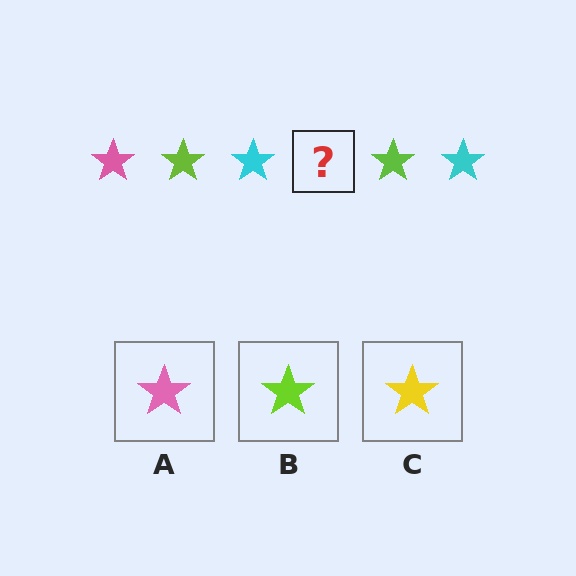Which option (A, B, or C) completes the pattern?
A.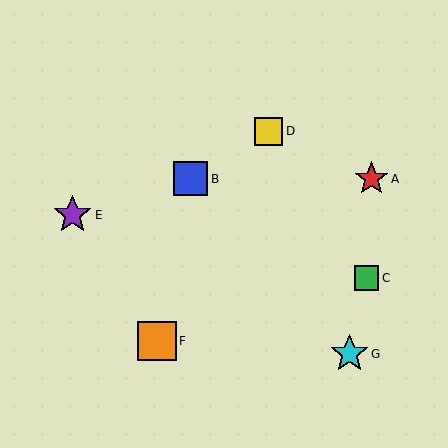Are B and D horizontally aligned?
No, B is at y≈179 and D is at y≈131.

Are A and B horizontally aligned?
Yes, both are at y≈179.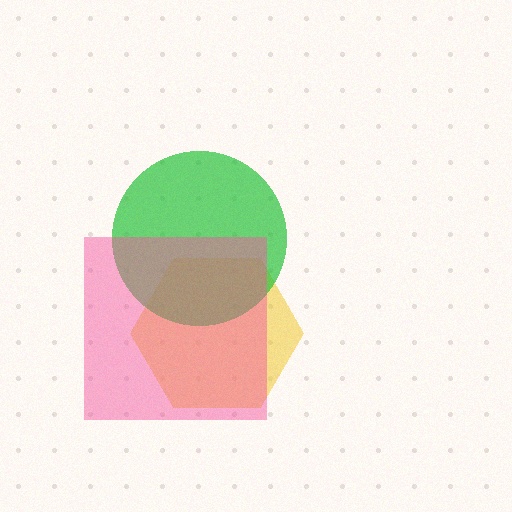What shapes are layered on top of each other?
The layered shapes are: a yellow hexagon, a green circle, a pink square.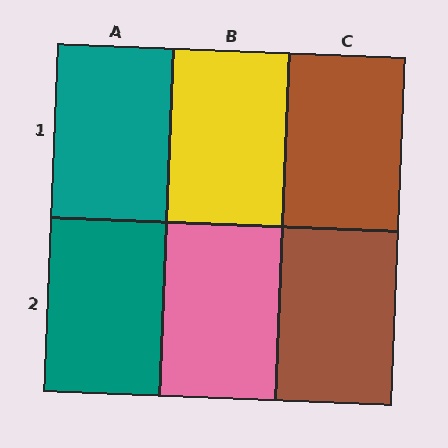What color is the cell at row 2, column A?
Teal.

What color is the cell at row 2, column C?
Brown.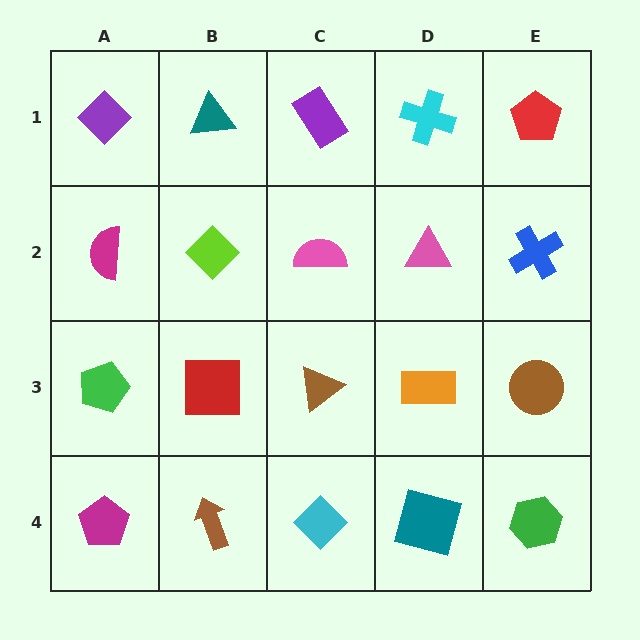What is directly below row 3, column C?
A cyan diamond.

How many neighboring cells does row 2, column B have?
4.